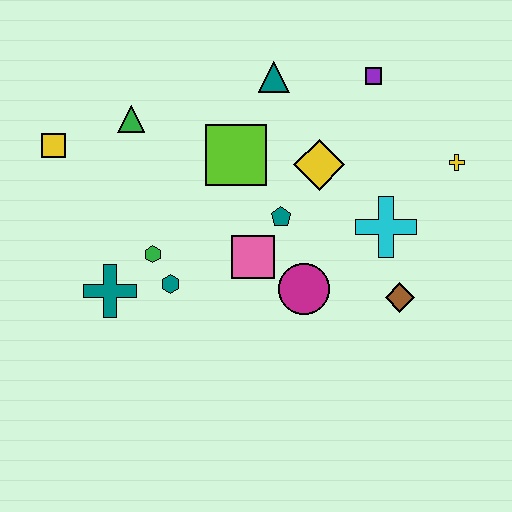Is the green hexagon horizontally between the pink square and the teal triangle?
No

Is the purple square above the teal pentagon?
Yes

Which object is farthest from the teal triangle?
The teal cross is farthest from the teal triangle.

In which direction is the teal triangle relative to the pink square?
The teal triangle is above the pink square.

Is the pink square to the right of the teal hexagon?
Yes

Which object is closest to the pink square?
The teal pentagon is closest to the pink square.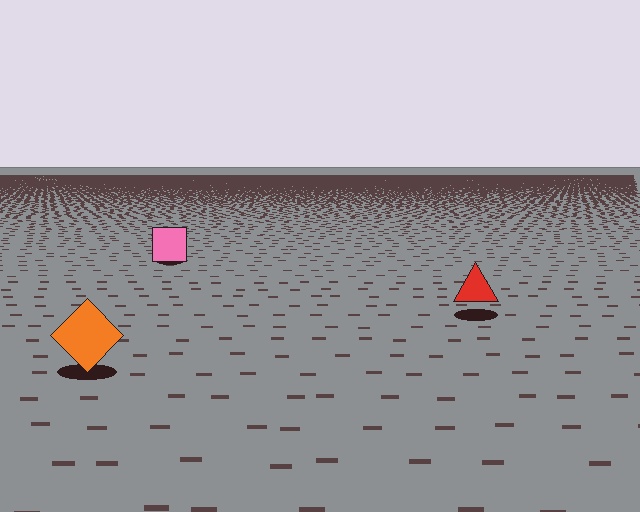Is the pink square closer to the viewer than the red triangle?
No. The red triangle is closer — you can tell from the texture gradient: the ground texture is coarser near it.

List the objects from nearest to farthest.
From nearest to farthest: the orange diamond, the red triangle, the pink square.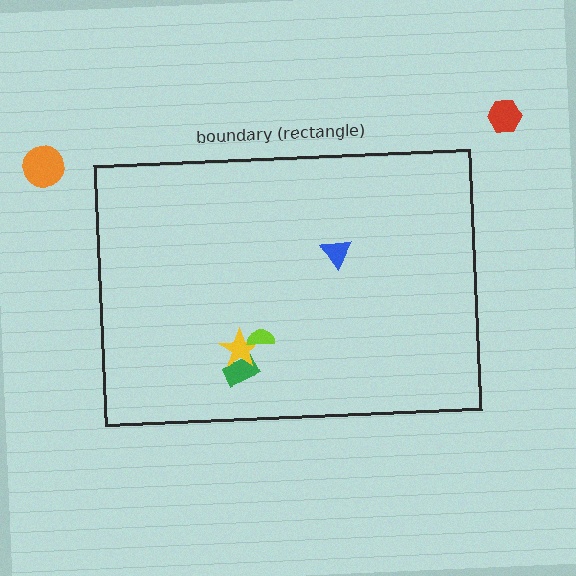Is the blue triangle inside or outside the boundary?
Inside.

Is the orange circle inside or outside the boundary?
Outside.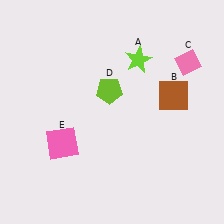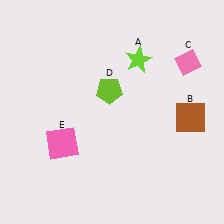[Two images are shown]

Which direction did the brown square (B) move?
The brown square (B) moved down.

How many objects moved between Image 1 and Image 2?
1 object moved between the two images.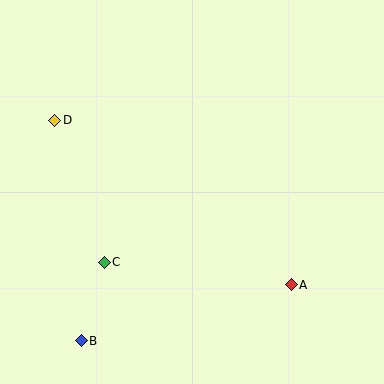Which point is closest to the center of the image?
Point C at (104, 262) is closest to the center.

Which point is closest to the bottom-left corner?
Point B is closest to the bottom-left corner.